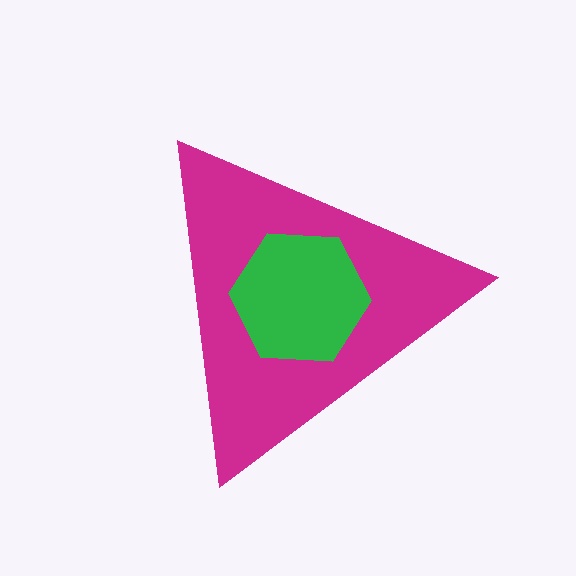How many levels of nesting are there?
2.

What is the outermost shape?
The magenta triangle.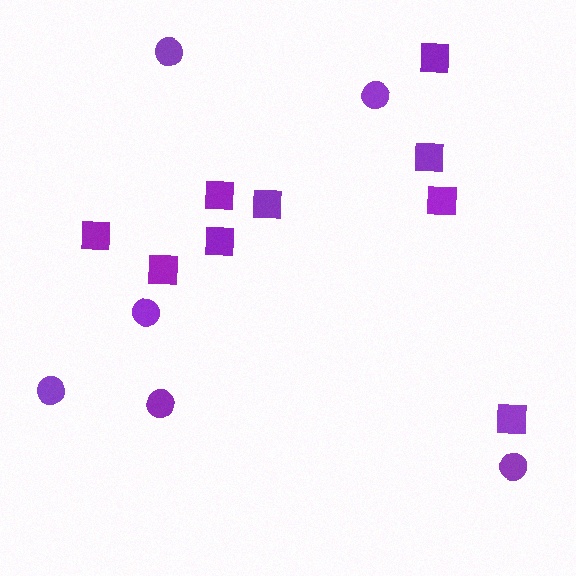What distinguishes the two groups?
There are 2 groups: one group of circles (6) and one group of squares (9).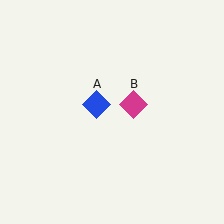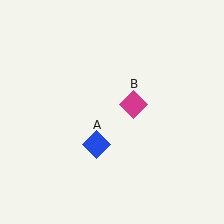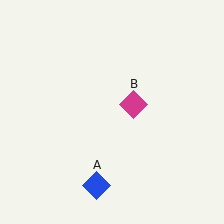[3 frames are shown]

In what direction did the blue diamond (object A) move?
The blue diamond (object A) moved down.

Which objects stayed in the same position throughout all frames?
Magenta diamond (object B) remained stationary.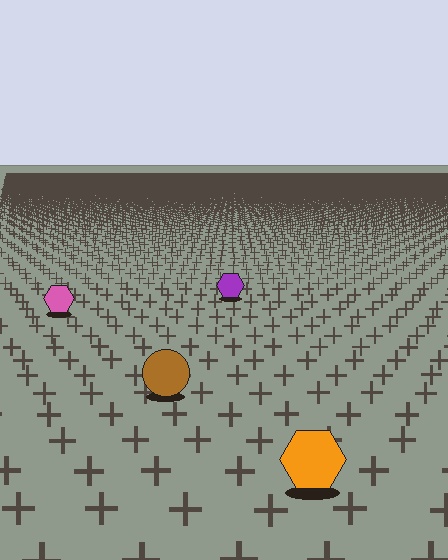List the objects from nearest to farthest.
From nearest to farthest: the orange hexagon, the brown circle, the pink hexagon, the purple hexagon.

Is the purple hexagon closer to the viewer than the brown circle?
No. The brown circle is closer — you can tell from the texture gradient: the ground texture is coarser near it.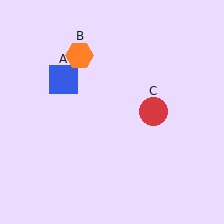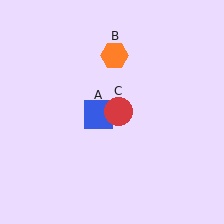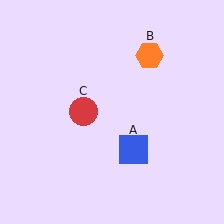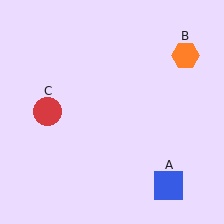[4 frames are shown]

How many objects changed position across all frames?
3 objects changed position: blue square (object A), orange hexagon (object B), red circle (object C).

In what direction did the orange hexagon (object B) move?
The orange hexagon (object B) moved right.